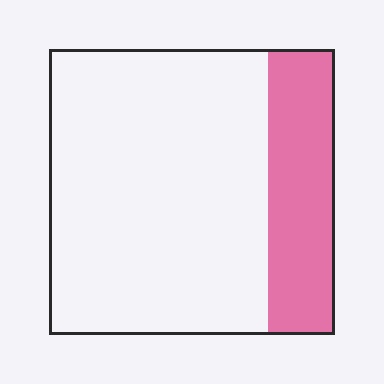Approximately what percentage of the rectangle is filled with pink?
Approximately 25%.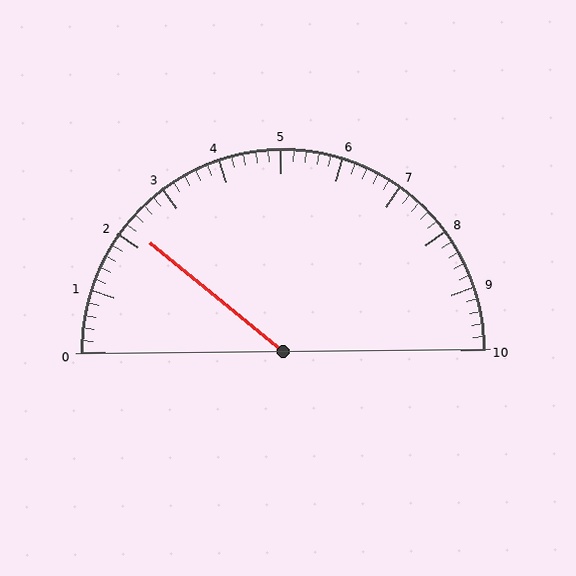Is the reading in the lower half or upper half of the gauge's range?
The reading is in the lower half of the range (0 to 10).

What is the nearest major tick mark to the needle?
The nearest major tick mark is 2.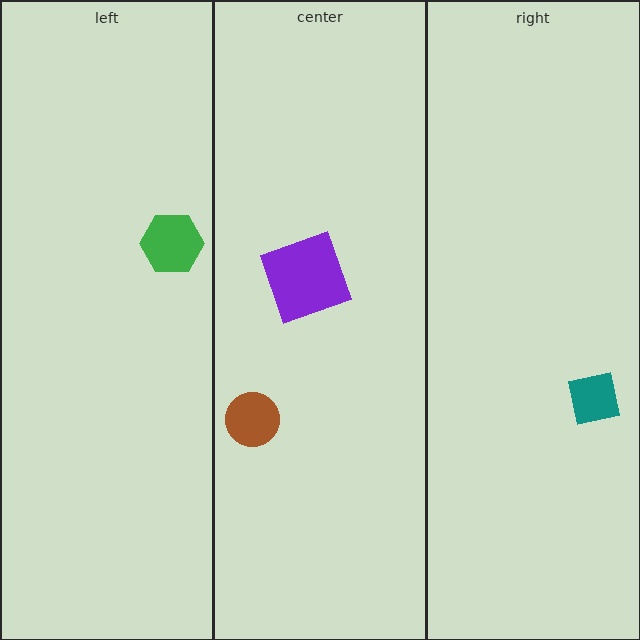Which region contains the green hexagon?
The left region.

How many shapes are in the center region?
2.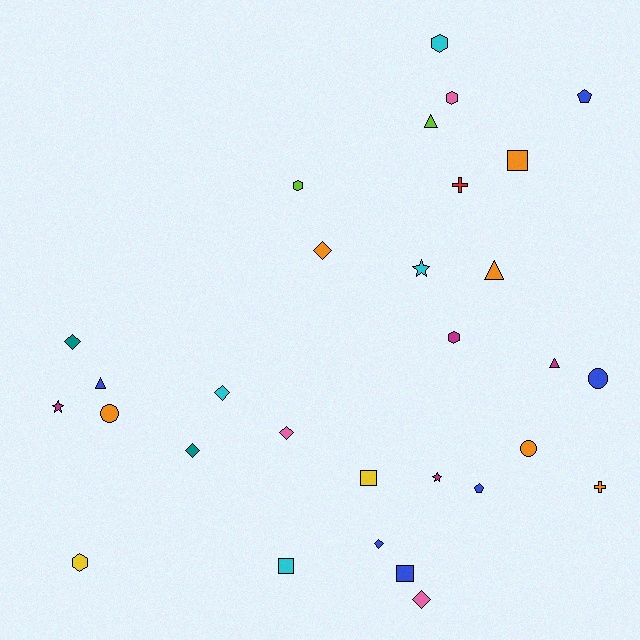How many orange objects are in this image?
There are 6 orange objects.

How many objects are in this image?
There are 30 objects.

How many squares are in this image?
There are 4 squares.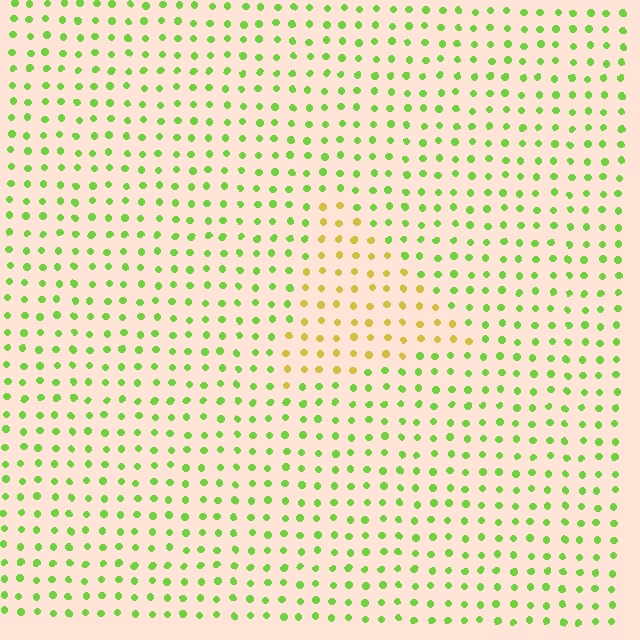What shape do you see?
I see a triangle.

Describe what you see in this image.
The image is filled with small lime elements in a uniform arrangement. A triangle-shaped region is visible where the elements are tinted to a slightly different hue, forming a subtle color boundary.